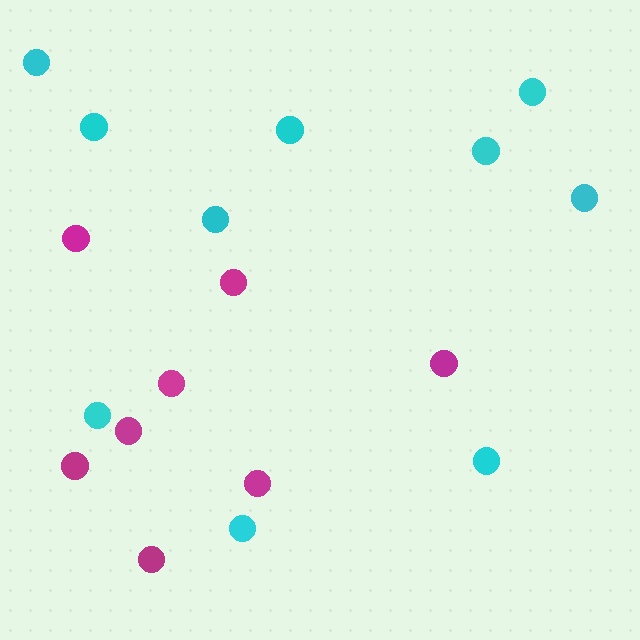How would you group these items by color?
There are 2 groups: one group of cyan circles (10) and one group of magenta circles (8).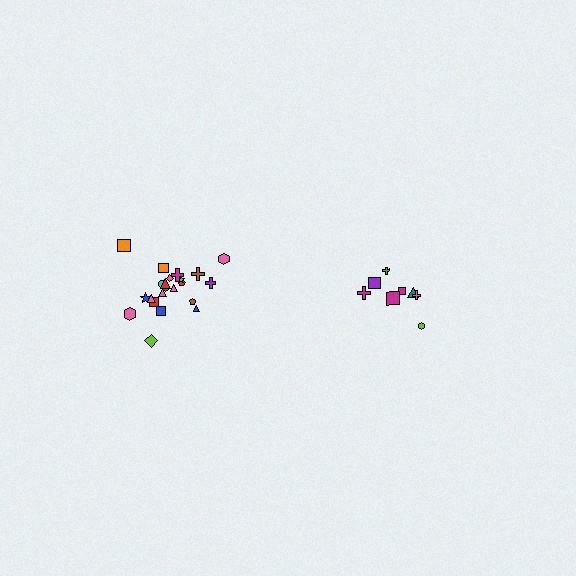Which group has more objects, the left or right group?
The left group.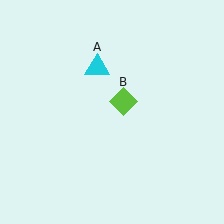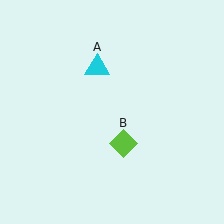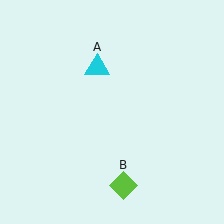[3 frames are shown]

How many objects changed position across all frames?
1 object changed position: lime diamond (object B).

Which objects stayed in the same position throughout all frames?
Cyan triangle (object A) remained stationary.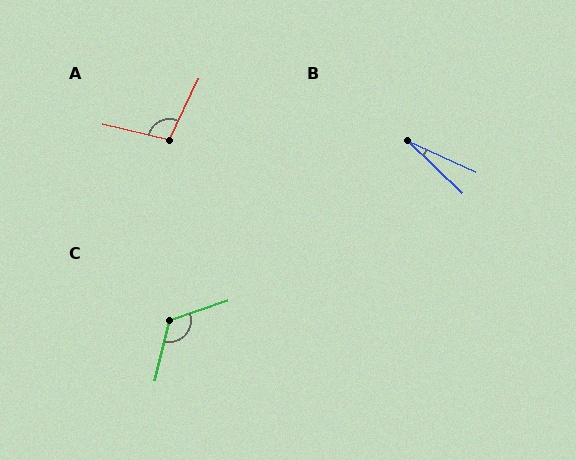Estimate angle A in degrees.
Approximately 103 degrees.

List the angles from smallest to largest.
B (19°), A (103°), C (122°).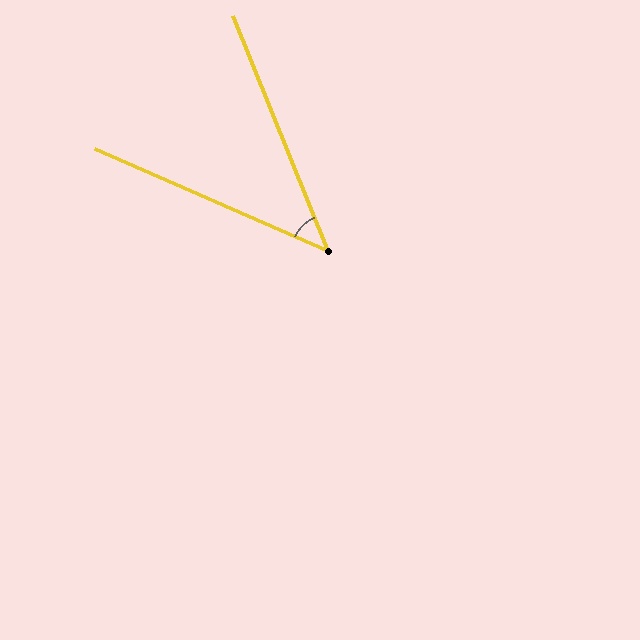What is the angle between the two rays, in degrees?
Approximately 44 degrees.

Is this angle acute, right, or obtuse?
It is acute.